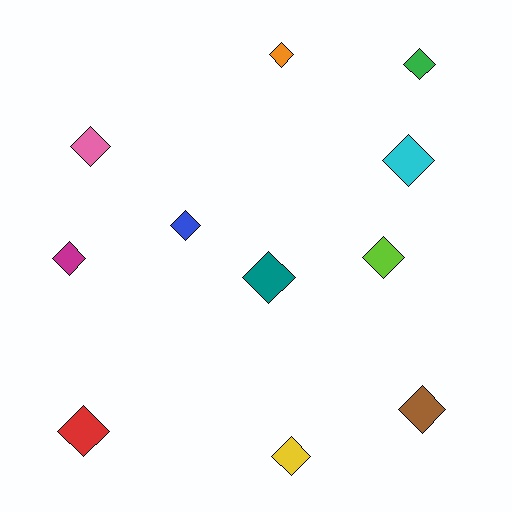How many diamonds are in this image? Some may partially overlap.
There are 11 diamonds.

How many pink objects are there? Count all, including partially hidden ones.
There is 1 pink object.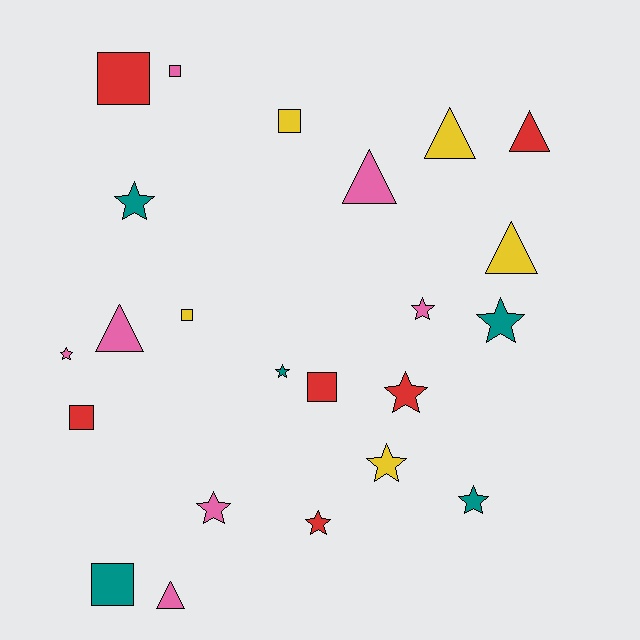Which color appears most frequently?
Pink, with 7 objects.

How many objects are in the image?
There are 23 objects.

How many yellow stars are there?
There is 1 yellow star.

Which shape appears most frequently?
Star, with 10 objects.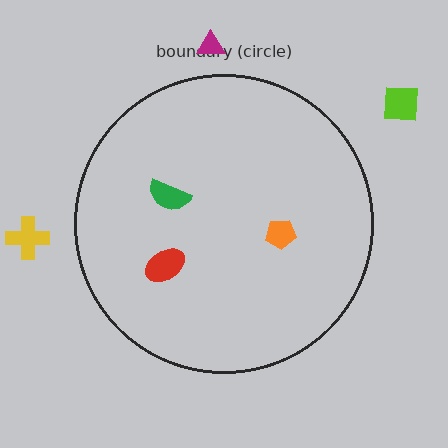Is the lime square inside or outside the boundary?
Outside.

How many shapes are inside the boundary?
3 inside, 3 outside.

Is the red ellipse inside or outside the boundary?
Inside.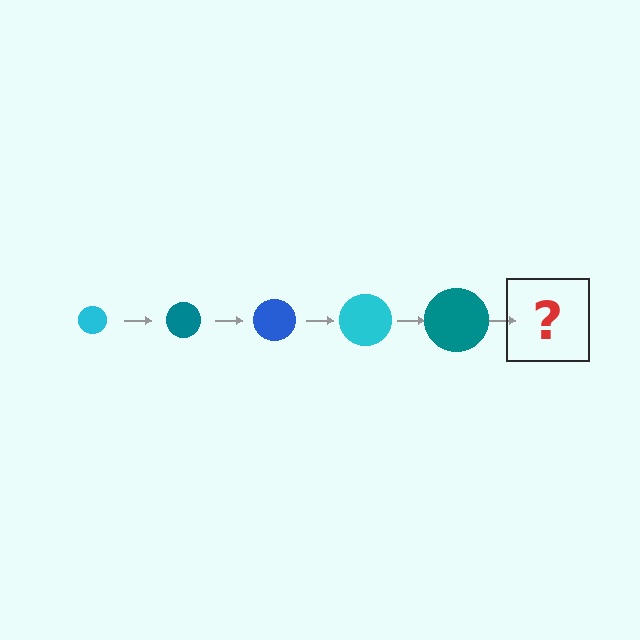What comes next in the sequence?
The next element should be a blue circle, larger than the previous one.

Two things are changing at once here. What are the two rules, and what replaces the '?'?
The two rules are that the circle grows larger each step and the color cycles through cyan, teal, and blue. The '?' should be a blue circle, larger than the previous one.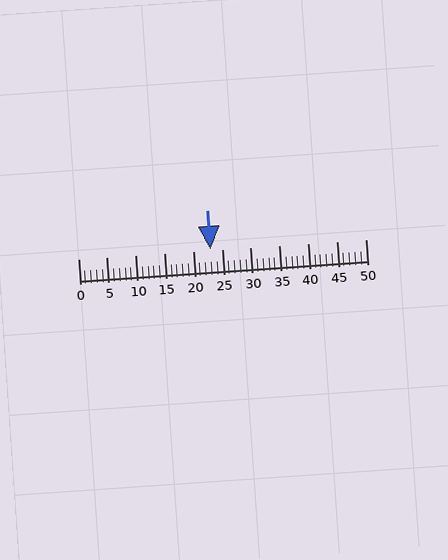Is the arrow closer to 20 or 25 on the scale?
The arrow is closer to 25.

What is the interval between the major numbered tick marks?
The major tick marks are spaced 5 units apart.